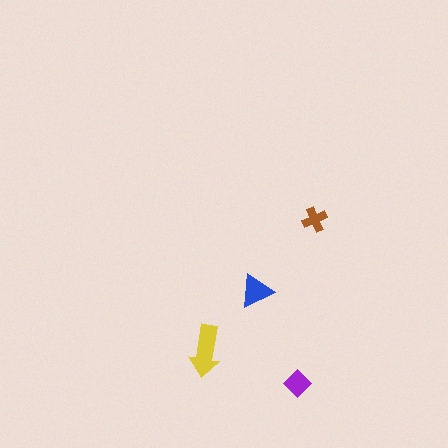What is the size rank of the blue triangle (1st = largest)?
2nd.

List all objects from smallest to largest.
The brown cross, the purple diamond, the blue triangle, the yellow arrow.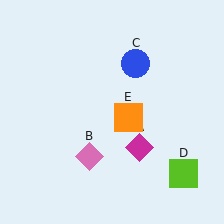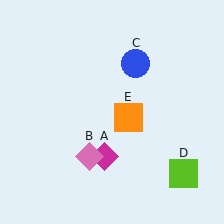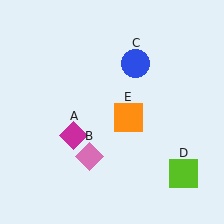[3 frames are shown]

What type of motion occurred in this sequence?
The magenta diamond (object A) rotated clockwise around the center of the scene.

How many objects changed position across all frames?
1 object changed position: magenta diamond (object A).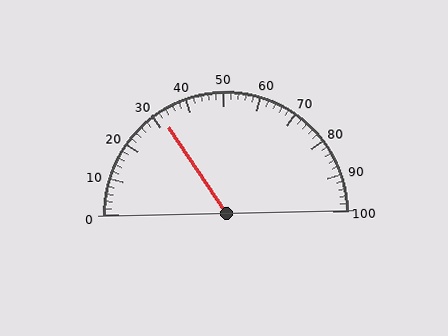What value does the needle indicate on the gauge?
The needle indicates approximately 32.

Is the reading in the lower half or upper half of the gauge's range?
The reading is in the lower half of the range (0 to 100).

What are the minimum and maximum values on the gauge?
The gauge ranges from 0 to 100.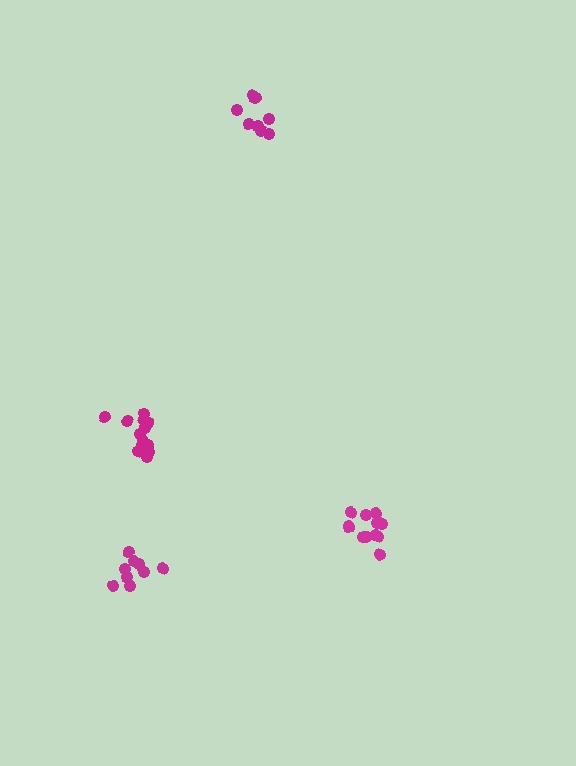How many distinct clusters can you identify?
There are 4 distinct clusters.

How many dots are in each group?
Group 1: 12 dots, Group 2: 9 dots, Group 3: 13 dots, Group 4: 9 dots (43 total).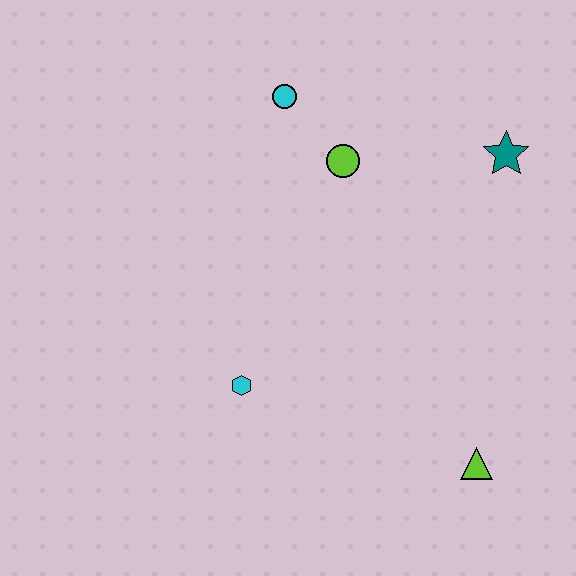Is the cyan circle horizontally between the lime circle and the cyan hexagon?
Yes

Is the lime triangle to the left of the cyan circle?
No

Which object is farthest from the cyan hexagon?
The teal star is farthest from the cyan hexagon.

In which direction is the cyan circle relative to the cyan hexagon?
The cyan circle is above the cyan hexagon.